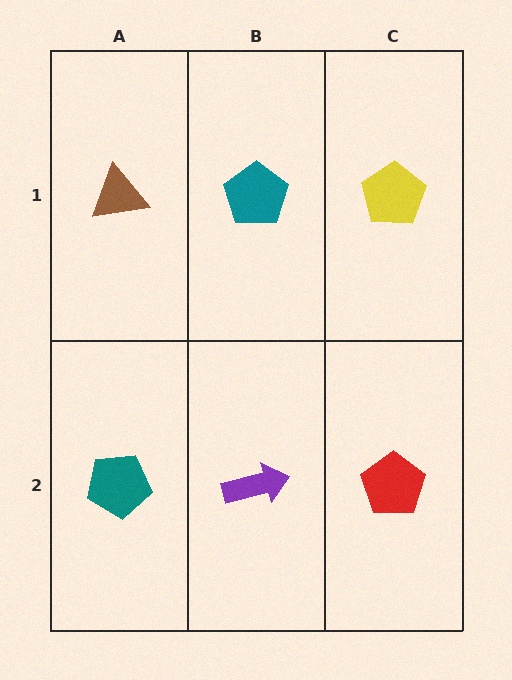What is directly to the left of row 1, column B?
A brown triangle.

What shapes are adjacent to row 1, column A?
A teal pentagon (row 2, column A), a teal pentagon (row 1, column B).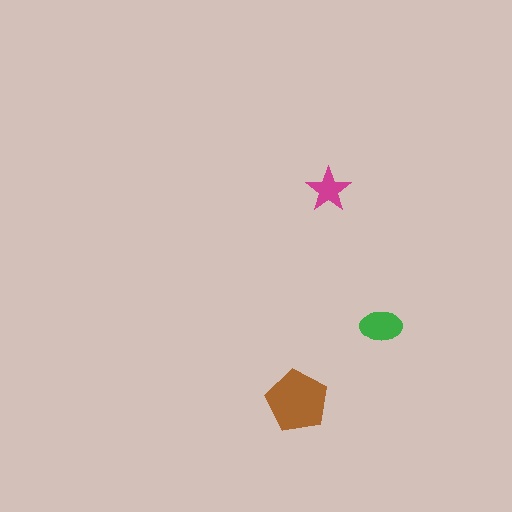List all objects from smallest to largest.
The magenta star, the green ellipse, the brown pentagon.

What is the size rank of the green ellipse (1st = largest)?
2nd.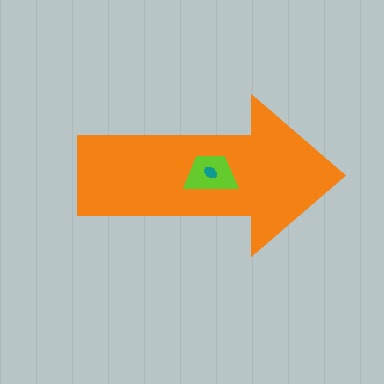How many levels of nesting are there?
3.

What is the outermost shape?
The orange arrow.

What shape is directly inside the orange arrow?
The lime trapezoid.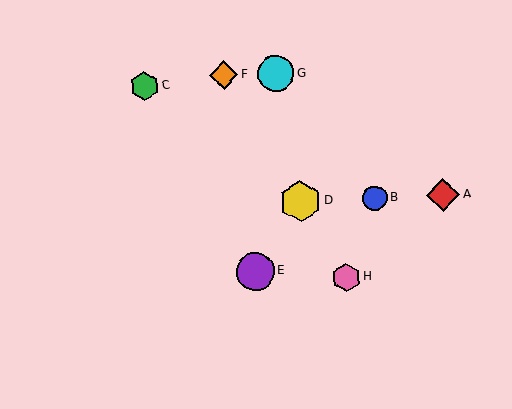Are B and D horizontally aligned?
Yes, both are at y≈198.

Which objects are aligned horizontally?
Objects A, B, D are aligned horizontally.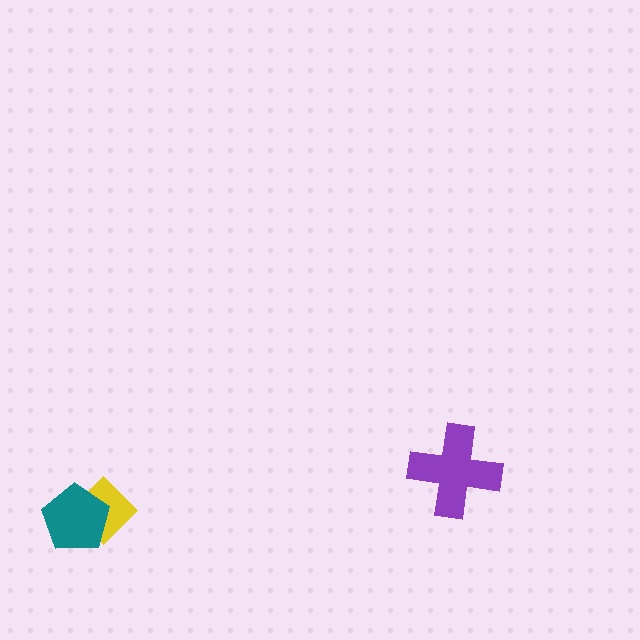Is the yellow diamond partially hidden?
Yes, it is partially covered by another shape.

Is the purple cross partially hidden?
No, no other shape covers it.